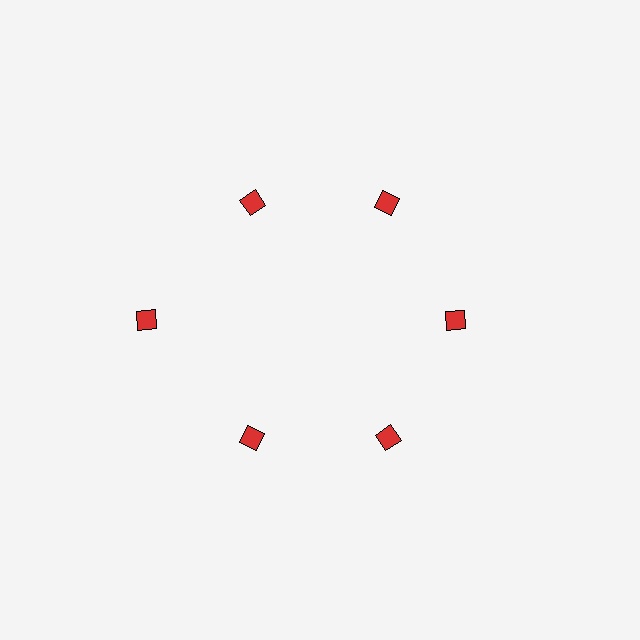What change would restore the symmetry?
The symmetry would be restored by moving it inward, back onto the ring so that all 6 diamonds sit at equal angles and equal distance from the center.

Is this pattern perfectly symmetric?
No. The 6 red diamonds are arranged in a ring, but one element near the 9 o'clock position is pushed outward from the center, breaking the 6-fold rotational symmetry.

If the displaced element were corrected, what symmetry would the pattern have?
It would have 6-fold rotational symmetry — the pattern would map onto itself every 60 degrees.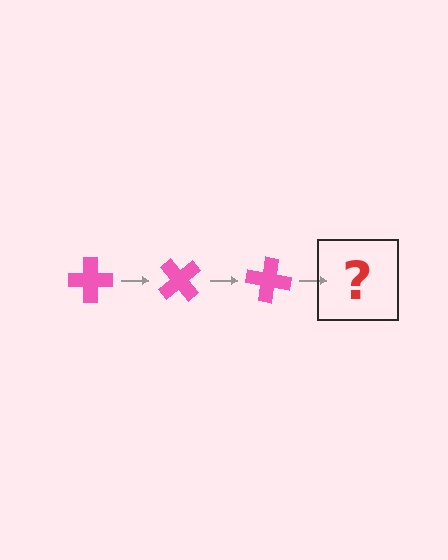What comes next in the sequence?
The next element should be a pink cross rotated 150 degrees.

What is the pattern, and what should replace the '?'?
The pattern is that the cross rotates 50 degrees each step. The '?' should be a pink cross rotated 150 degrees.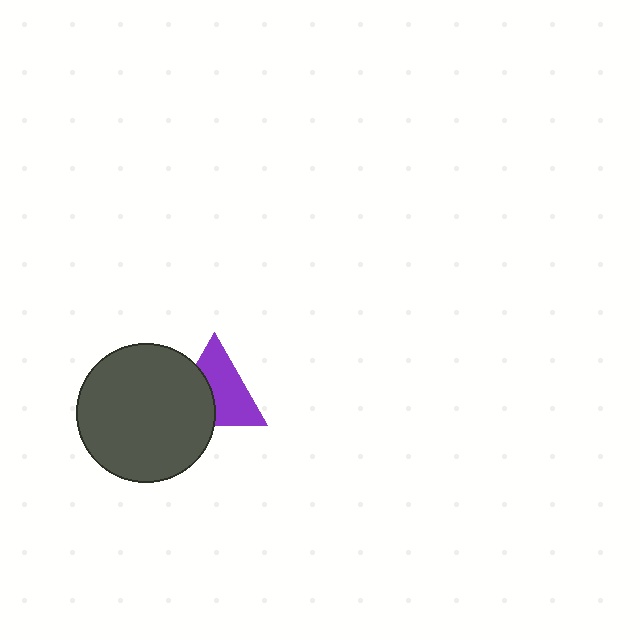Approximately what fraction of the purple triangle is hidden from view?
Roughly 40% of the purple triangle is hidden behind the dark gray circle.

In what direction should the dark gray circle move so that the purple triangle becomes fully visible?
The dark gray circle should move left. That is the shortest direction to clear the overlap and leave the purple triangle fully visible.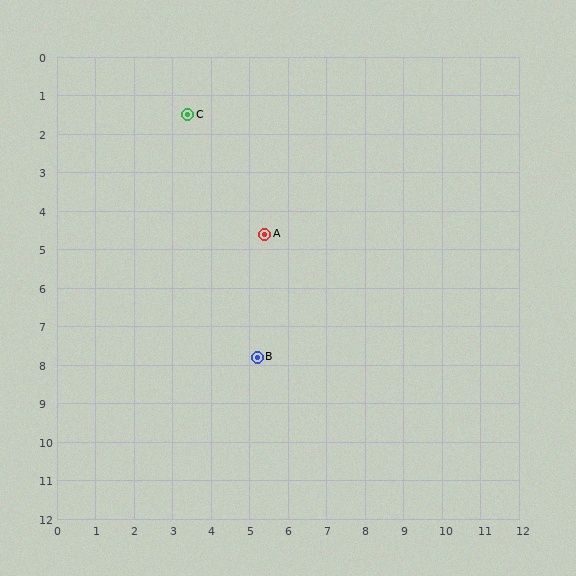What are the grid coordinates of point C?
Point C is at approximately (3.4, 1.5).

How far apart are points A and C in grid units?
Points A and C are about 3.7 grid units apart.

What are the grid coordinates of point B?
Point B is at approximately (5.2, 7.8).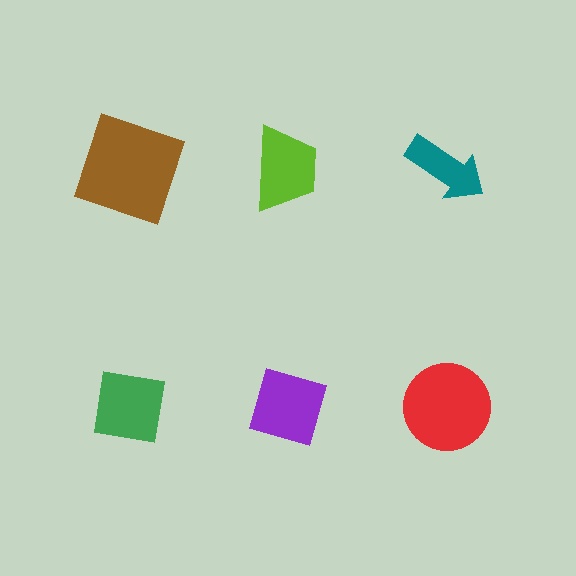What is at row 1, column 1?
A brown square.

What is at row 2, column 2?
A purple diamond.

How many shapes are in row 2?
3 shapes.